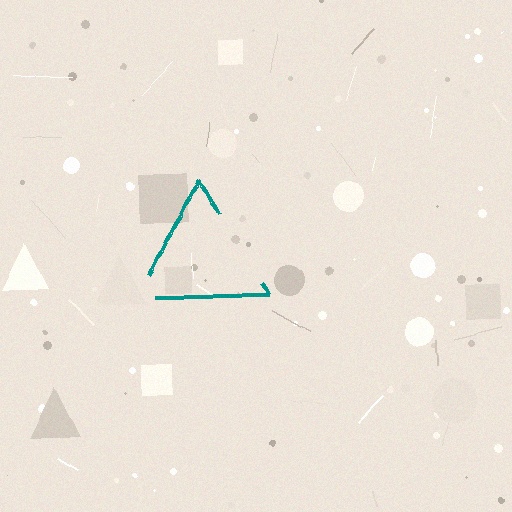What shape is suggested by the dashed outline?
The dashed outline suggests a triangle.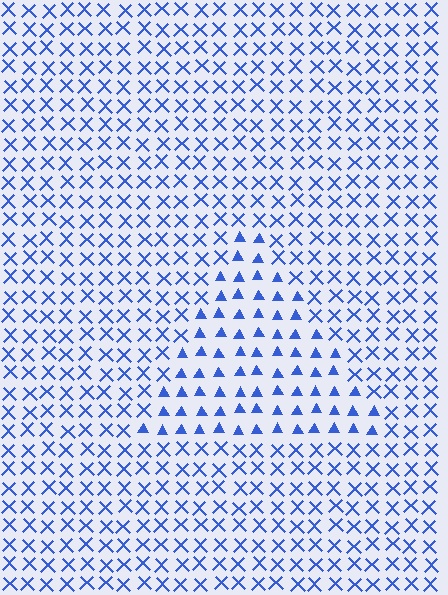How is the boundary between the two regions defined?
The boundary is defined by a change in element shape: triangles inside vs. X marks outside. All elements share the same color and spacing.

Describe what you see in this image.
The image is filled with small blue elements arranged in a uniform grid. A triangle-shaped region contains triangles, while the surrounding area contains X marks. The boundary is defined purely by the change in element shape.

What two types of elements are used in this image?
The image uses triangles inside the triangle region and X marks outside it.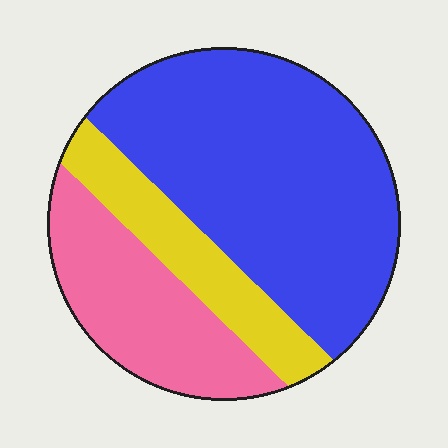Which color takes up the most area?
Blue, at roughly 55%.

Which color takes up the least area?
Yellow, at roughly 15%.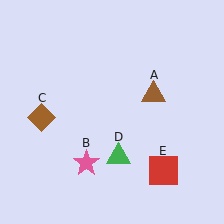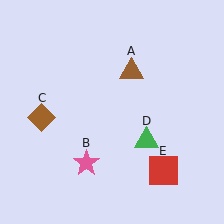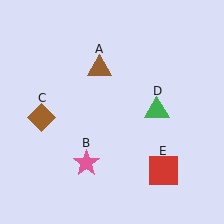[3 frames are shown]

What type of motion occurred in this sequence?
The brown triangle (object A), green triangle (object D) rotated counterclockwise around the center of the scene.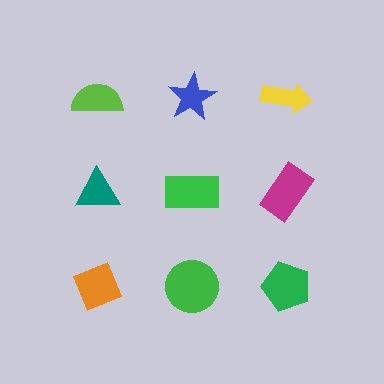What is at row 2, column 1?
A teal triangle.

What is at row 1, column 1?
A lime semicircle.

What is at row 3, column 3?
A green pentagon.